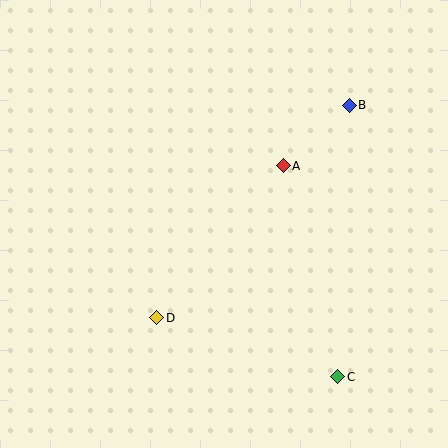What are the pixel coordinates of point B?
Point B is at (349, 105).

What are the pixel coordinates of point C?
Point C is at (338, 377).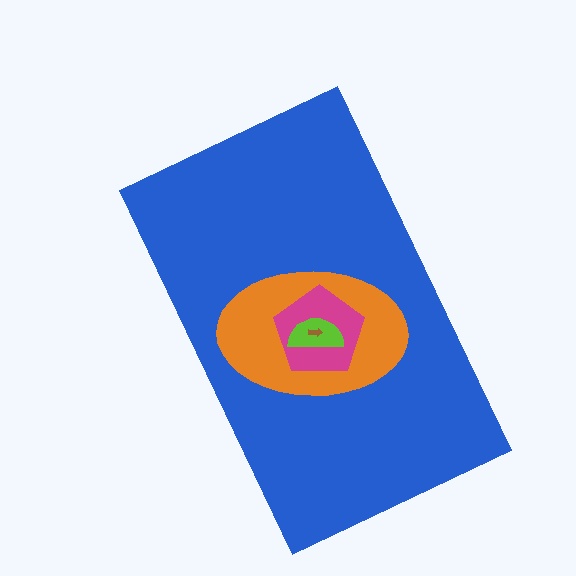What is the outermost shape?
The blue rectangle.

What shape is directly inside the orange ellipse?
The magenta pentagon.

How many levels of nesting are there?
5.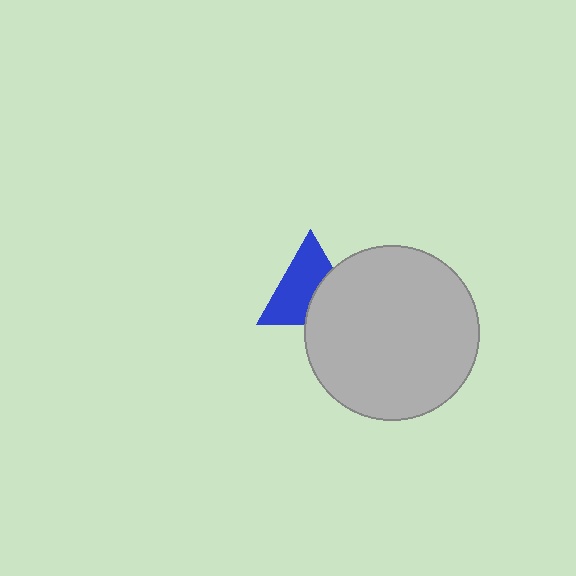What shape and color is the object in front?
The object in front is a light gray circle.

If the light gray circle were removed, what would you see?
You would see the complete blue triangle.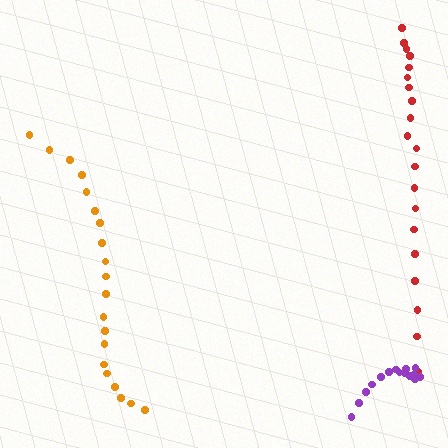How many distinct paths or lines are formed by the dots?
There are 3 distinct paths.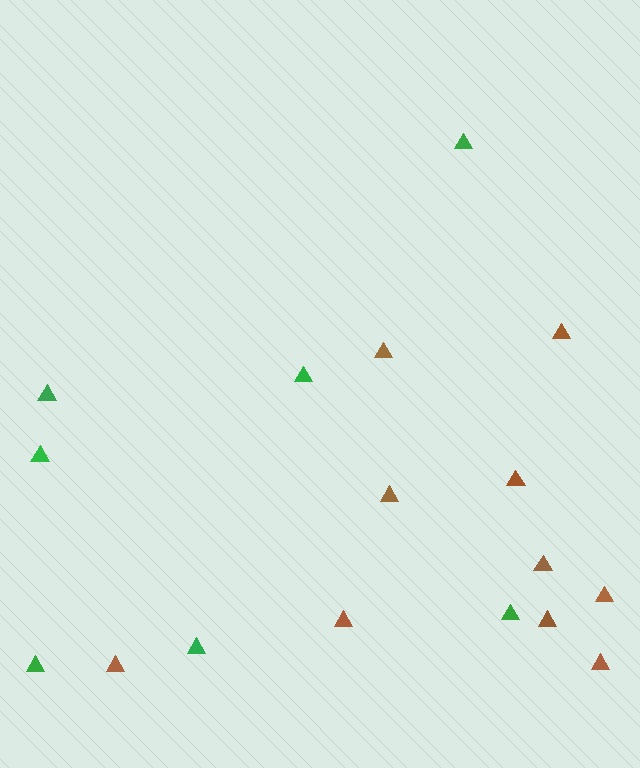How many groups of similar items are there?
There are 2 groups: one group of brown triangles (10) and one group of green triangles (7).